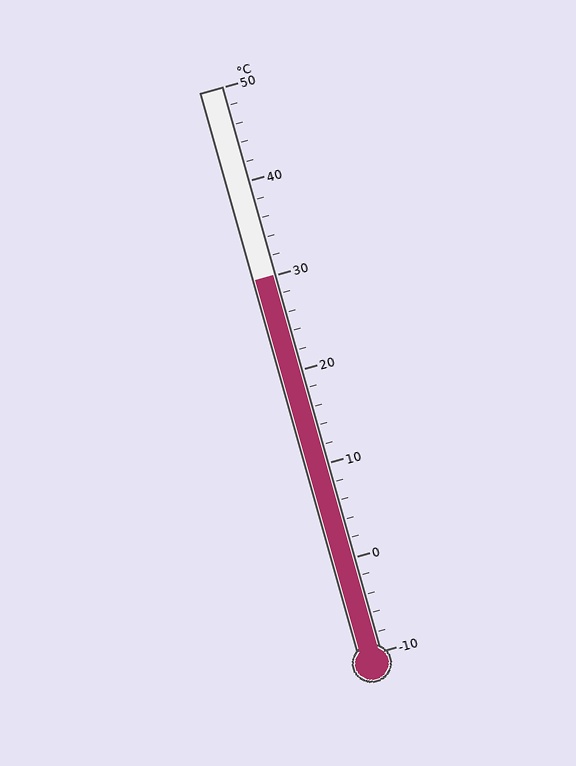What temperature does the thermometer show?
The thermometer shows approximately 30°C.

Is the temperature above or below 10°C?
The temperature is above 10°C.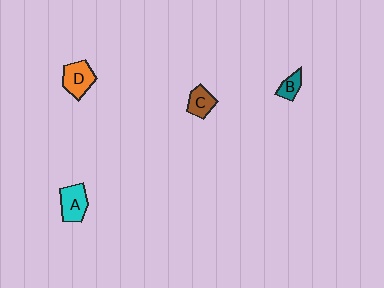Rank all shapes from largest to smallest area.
From largest to smallest: D (orange), A (cyan), C (brown), B (teal).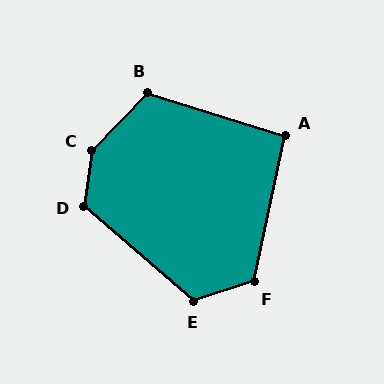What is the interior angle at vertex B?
Approximately 117 degrees (obtuse).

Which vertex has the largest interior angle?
C, at approximately 143 degrees.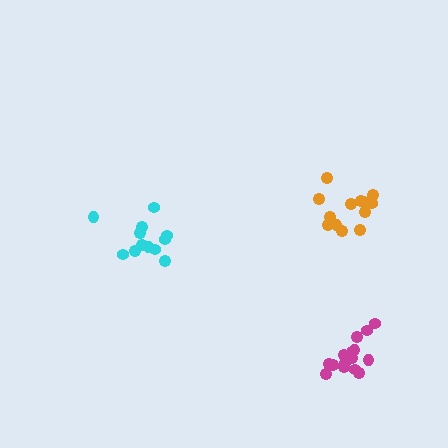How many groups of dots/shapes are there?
There are 3 groups.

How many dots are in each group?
Group 1: 17 dots, Group 2: 13 dots, Group 3: 13 dots (43 total).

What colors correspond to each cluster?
The clusters are colored: magenta, cyan, orange.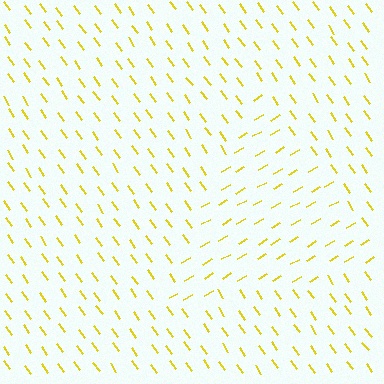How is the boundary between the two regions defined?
The boundary is defined purely by a change in line orientation (approximately 85 degrees difference). All lines are the same color and thickness.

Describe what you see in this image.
The image is filled with small yellow line segments. A triangle region in the image has lines oriented differently from the surrounding lines, creating a visible texture boundary.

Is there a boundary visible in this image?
Yes, there is a texture boundary formed by a change in line orientation.